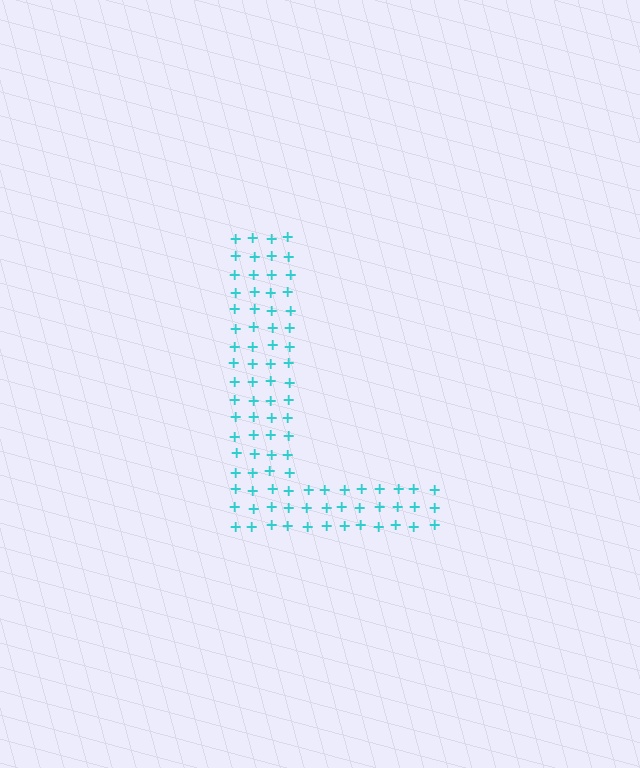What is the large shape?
The large shape is the letter L.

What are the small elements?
The small elements are plus signs.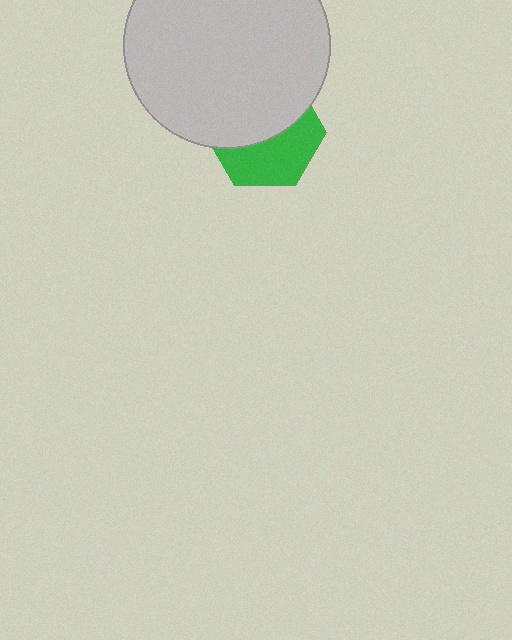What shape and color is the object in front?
The object in front is a light gray circle.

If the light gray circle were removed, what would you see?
You would see the complete green hexagon.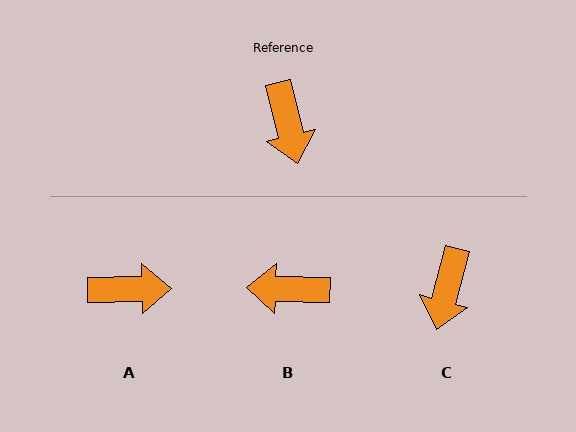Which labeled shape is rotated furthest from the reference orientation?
B, about 105 degrees away.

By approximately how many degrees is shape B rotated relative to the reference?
Approximately 105 degrees clockwise.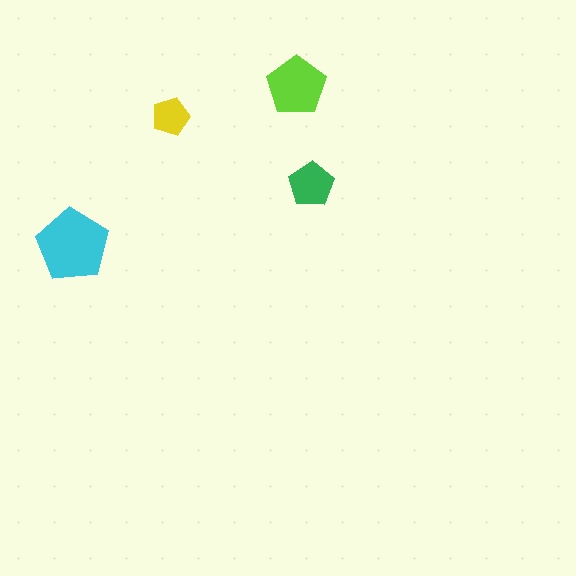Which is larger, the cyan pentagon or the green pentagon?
The cyan one.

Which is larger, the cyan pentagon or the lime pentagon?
The cyan one.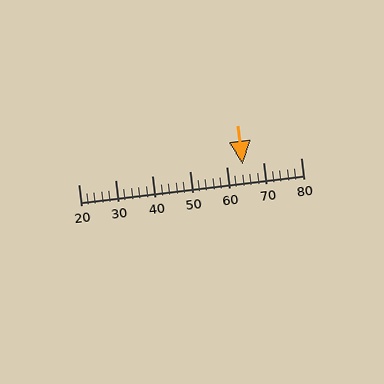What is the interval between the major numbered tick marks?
The major tick marks are spaced 10 units apart.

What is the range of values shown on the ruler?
The ruler shows values from 20 to 80.